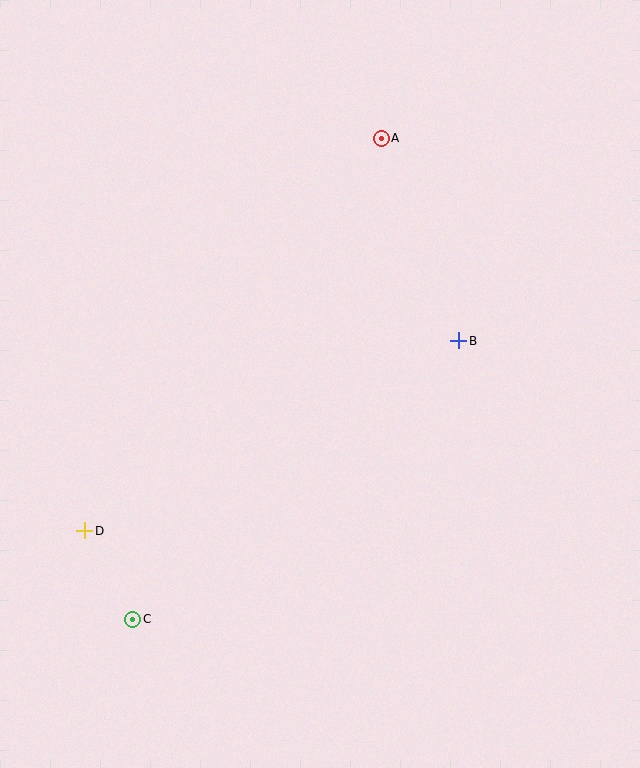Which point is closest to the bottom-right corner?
Point B is closest to the bottom-right corner.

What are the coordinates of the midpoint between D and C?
The midpoint between D and C is at (109, 575).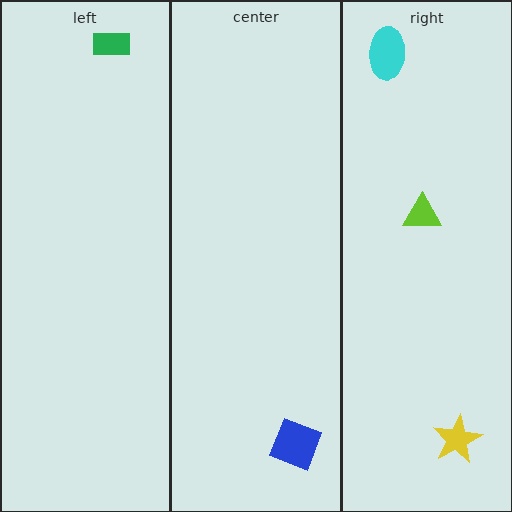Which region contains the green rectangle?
The left region.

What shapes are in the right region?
The yellow star, the lime triangle, the cyan ellipse.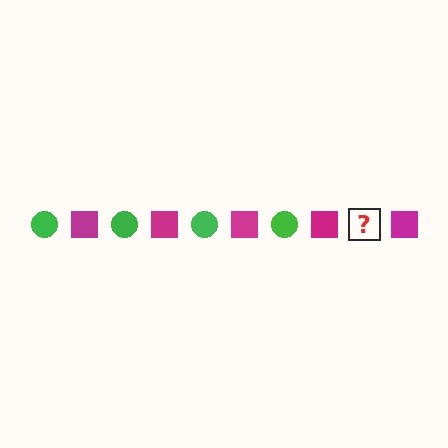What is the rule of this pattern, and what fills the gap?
The rule is that the pattern alternates between green circle and magenta square. The gap should be filled with a green circle.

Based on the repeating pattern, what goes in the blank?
The blank should be a green circle.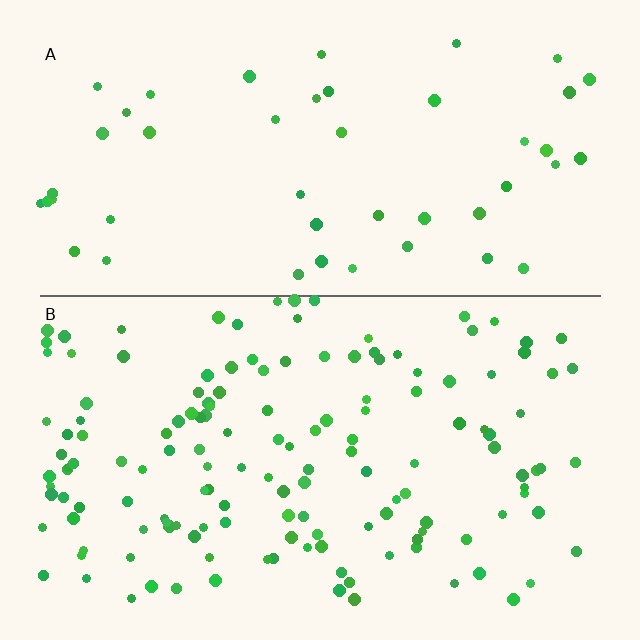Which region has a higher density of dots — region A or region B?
B (the bottom).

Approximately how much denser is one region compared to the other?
Approximately 3.1× — region B over region A.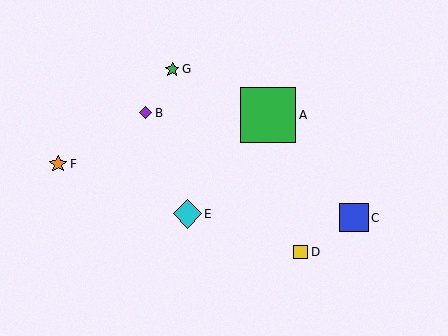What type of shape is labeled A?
Shape A is a green square.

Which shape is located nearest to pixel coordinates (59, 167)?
The orange star (labeled F) at (58, 164) is nearest to that location.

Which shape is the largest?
The green square (labeled A) is the largest.